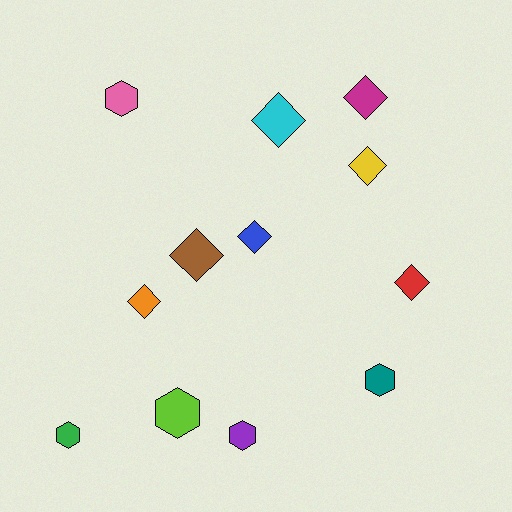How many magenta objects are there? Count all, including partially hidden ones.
There is 1 magenta object.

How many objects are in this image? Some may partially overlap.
There are 12 objects.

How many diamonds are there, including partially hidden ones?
There are 7 diamonds.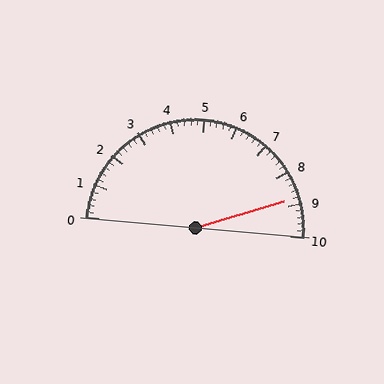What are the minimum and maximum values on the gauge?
The gauge ranges from 0 to 10.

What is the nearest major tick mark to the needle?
The nearest major tick mark is 9.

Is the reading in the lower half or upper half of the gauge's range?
The reading is in the upper half of the range (0 to 10).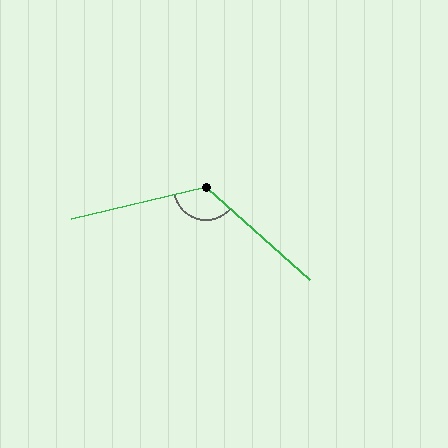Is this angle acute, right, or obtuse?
It is obtuse.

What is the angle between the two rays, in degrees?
Approximately 125 degrees.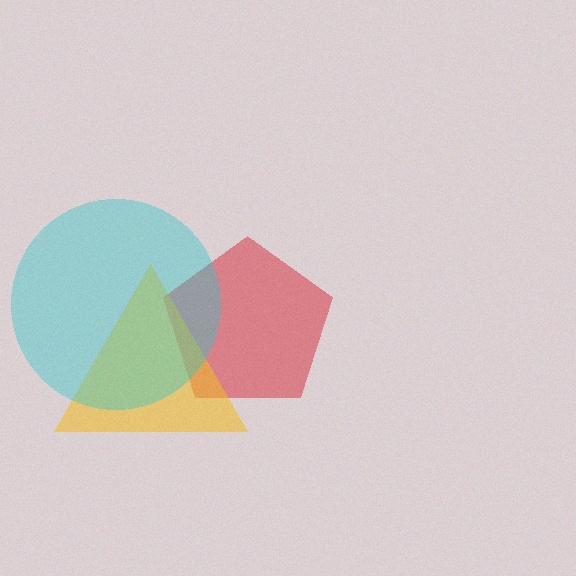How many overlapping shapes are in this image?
There are 3 overlapping shapes in the image.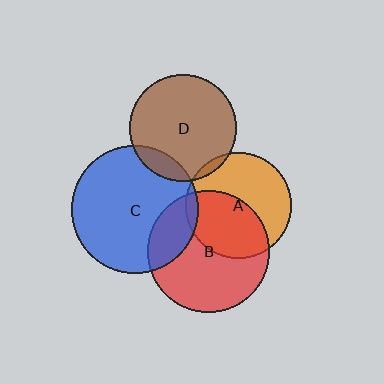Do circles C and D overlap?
Yes.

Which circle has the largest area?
Circle C (blue).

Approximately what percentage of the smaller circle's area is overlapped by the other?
Approximately 10%.